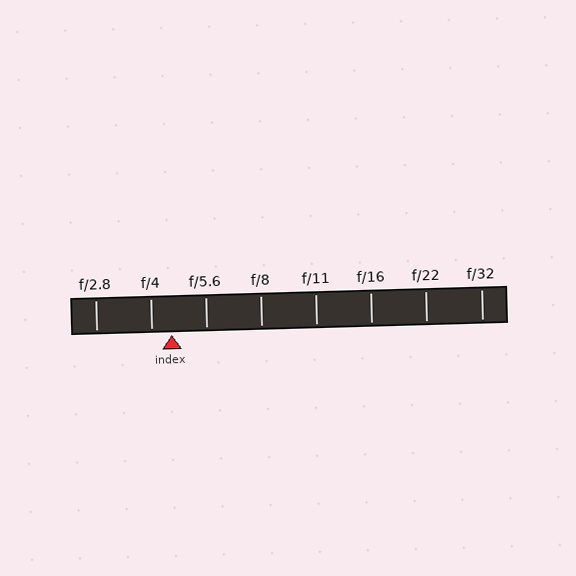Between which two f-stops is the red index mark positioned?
The index mark is between f/4 and f/5.6.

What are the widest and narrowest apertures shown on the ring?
The widest aperture shown is f/2.8 and the narrowest is f/32.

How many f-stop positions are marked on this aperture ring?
There are 8 f-stop positions marked.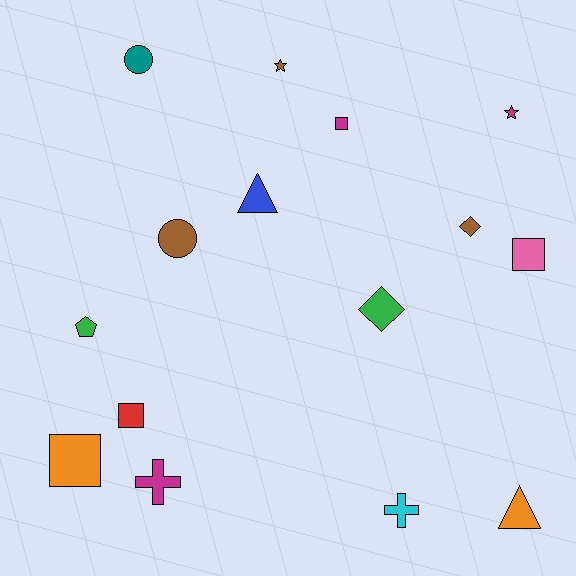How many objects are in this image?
There are 15 objects.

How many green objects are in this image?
There are 2 green objects.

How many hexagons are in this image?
There are no hexagons.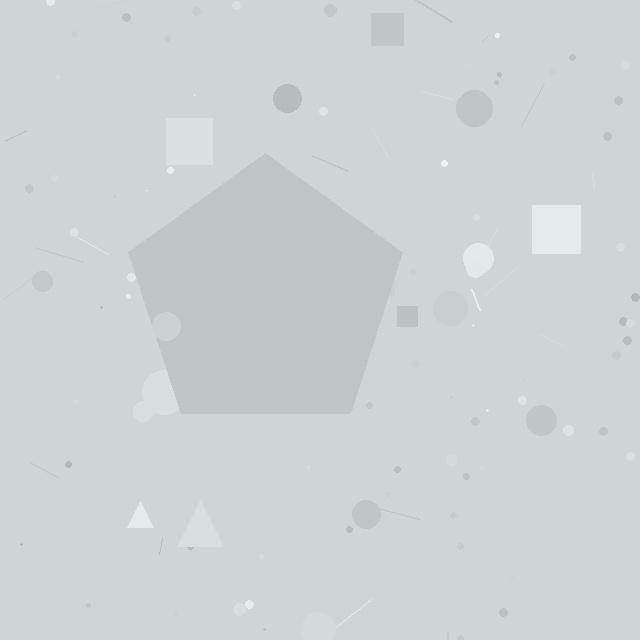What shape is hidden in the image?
A pentagon is hidden in the image.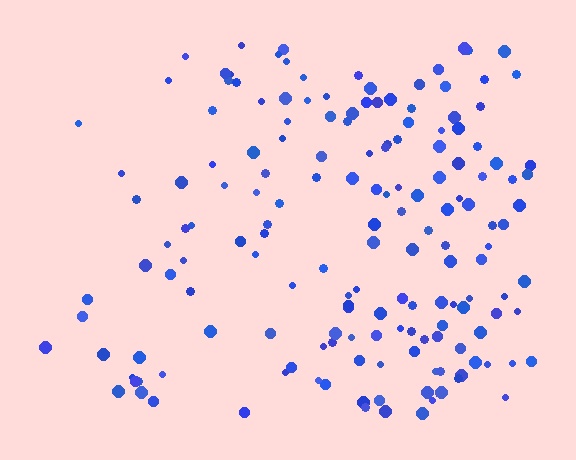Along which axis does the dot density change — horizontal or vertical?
Horizontal.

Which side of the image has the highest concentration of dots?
The right.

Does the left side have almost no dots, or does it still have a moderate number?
Still a moderate number, just noticeably fewer than the right.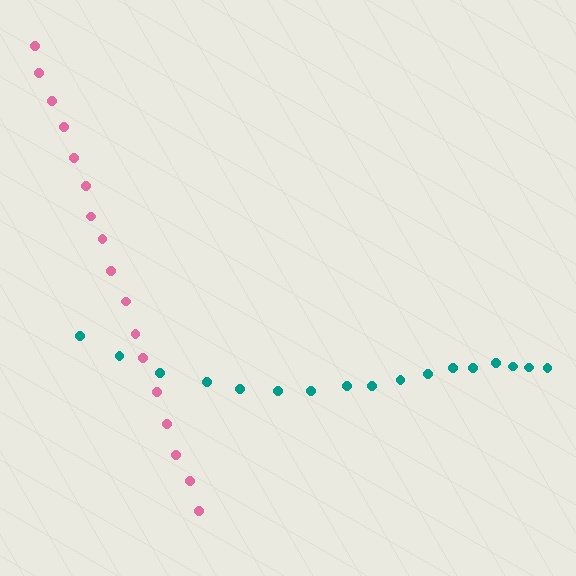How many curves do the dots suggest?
There are 2 distinct paths.